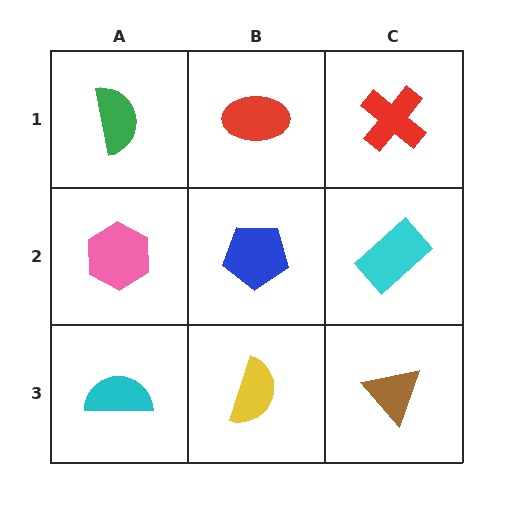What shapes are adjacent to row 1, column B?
A blue pentagon (row 2, column B), a green semicircle (row 1, column A), a red cross (row 1, column C).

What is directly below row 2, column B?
A yellow semicircle.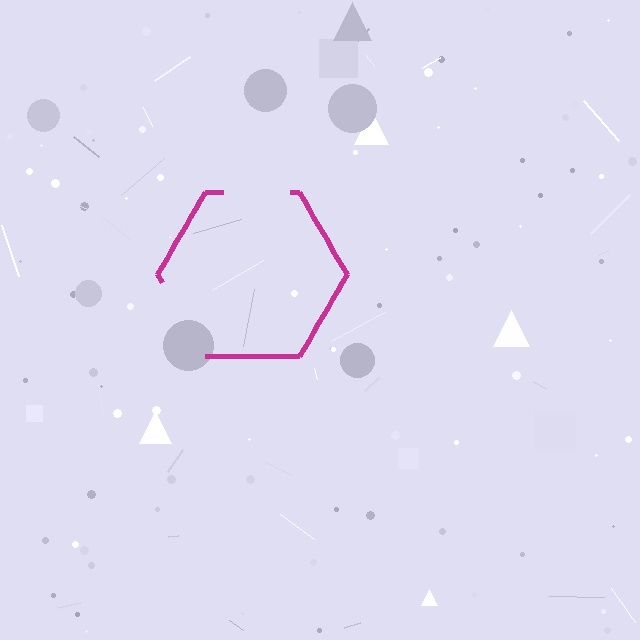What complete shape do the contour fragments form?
The contour fragments form a hexagon.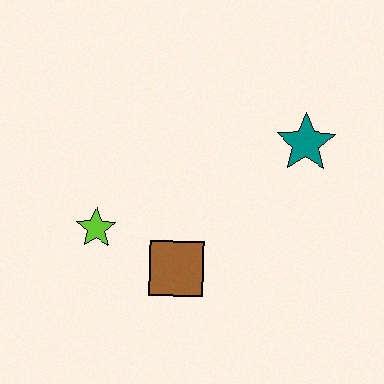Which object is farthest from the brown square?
The teal star is farthest from the brown square.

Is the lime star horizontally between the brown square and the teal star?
No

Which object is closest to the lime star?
The brown square is closest to the lime star.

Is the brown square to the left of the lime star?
No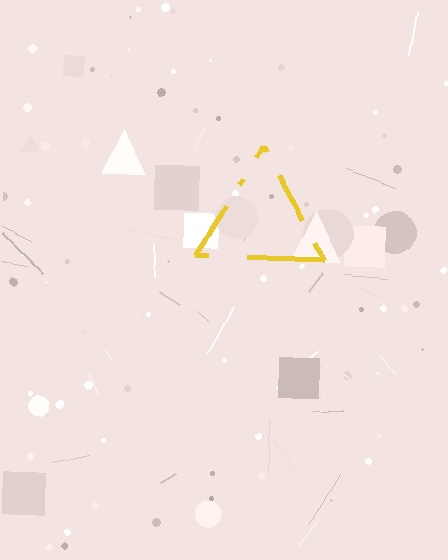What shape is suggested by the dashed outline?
The dashed outline suggests a triangle.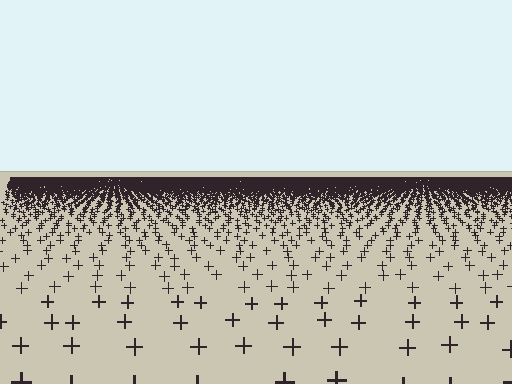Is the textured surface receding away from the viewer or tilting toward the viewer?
The surface is receding away from the viewer. Texture elements get smaller and denser toward the top.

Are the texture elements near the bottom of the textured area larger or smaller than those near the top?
Larger. Near the bottom, elements are closer to the viewer and appear at a bigger on-screen size.